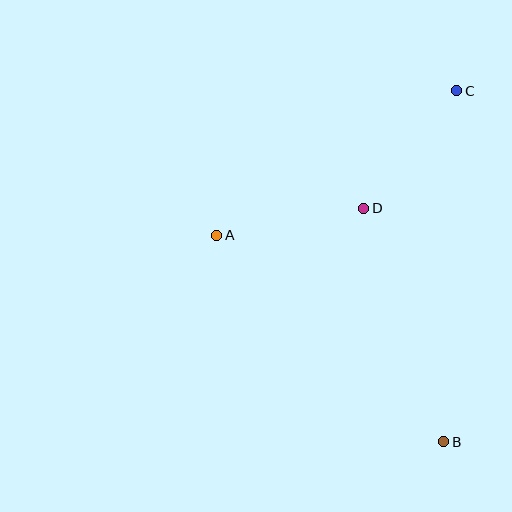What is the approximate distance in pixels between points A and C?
The distance between A and C is approximately 280 pixels.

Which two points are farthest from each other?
Points B and C are farthest from each other.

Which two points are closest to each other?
Points A and D are closest to each other.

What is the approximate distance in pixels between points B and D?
The distance between B and D is approximately 247 pixels.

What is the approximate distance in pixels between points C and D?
The distance between C and D is approximately 150 pixels.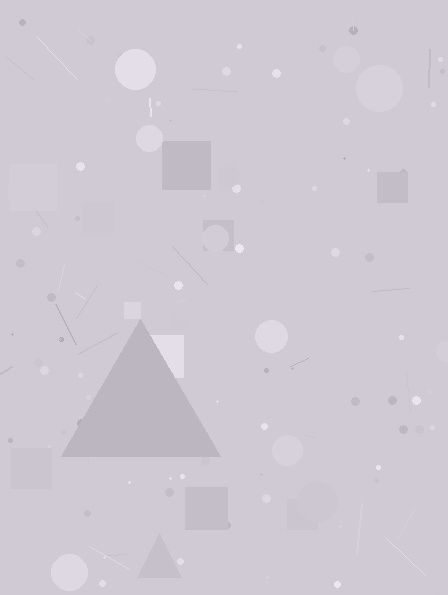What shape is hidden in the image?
A triangle is hidden in the image.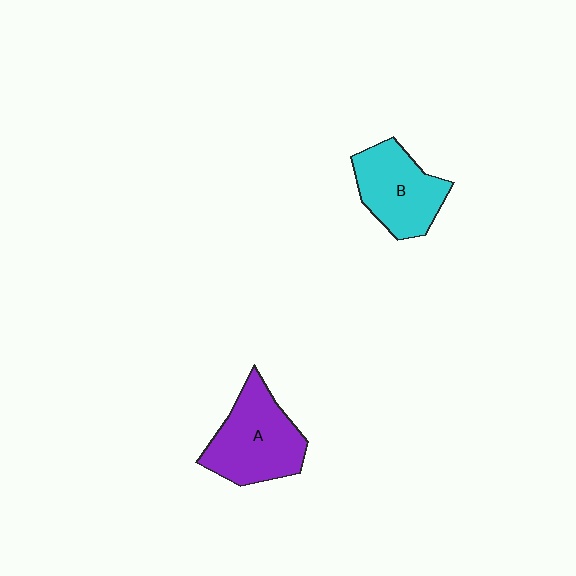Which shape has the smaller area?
Shape B (cyan).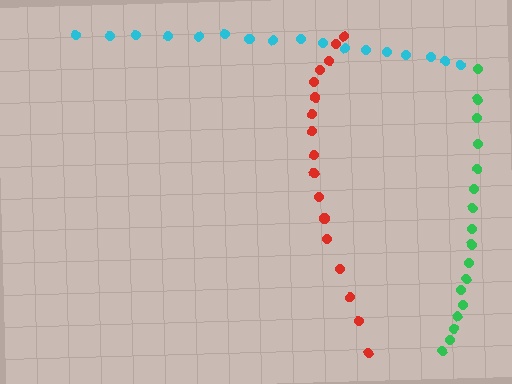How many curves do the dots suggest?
There are 3 distinct paths.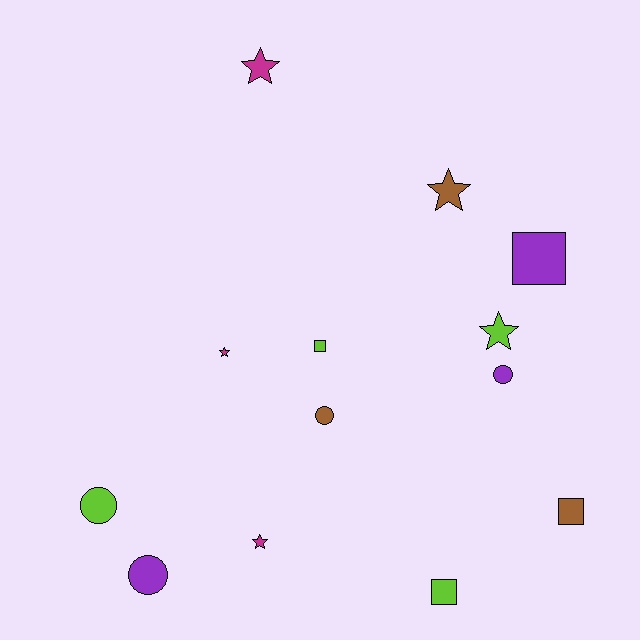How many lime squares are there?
There are 2 lime squares.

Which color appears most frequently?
Lime, with 4 objects.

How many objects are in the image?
There are 13 objects.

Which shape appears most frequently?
Star, with 5 objects.